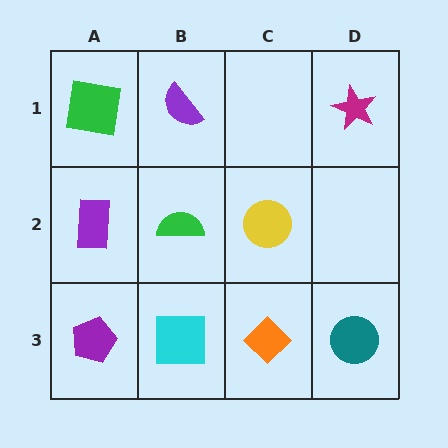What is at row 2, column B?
A green semicircle.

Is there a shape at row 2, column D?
No, that cell is empty.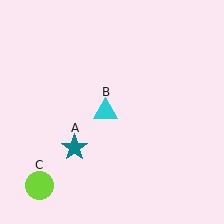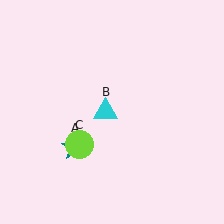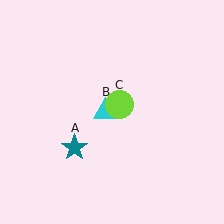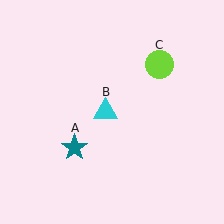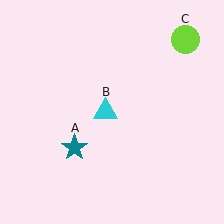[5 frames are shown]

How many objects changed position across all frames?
1 object changed position: lime circle (object C).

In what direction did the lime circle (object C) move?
The lime circle (object C) moved up and to the right.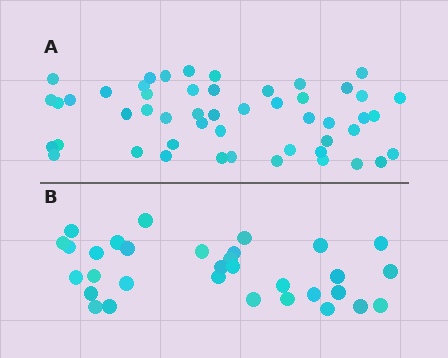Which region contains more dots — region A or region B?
Region A (the top region) has more dots.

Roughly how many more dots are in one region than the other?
Region A has approximately 20 more dots than region B.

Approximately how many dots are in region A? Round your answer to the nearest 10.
About 50 dots.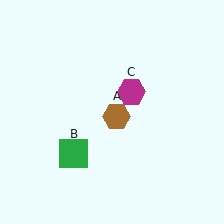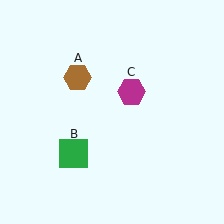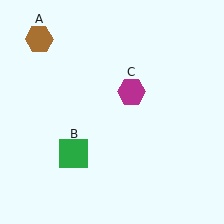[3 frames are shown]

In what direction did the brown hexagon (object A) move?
The brown hexagon (object A) moved up and to the left.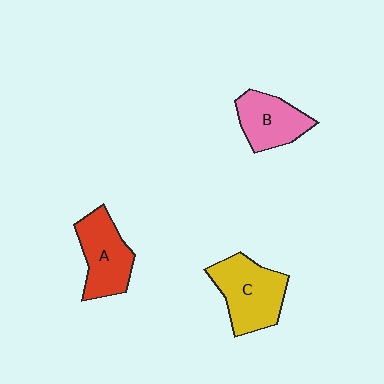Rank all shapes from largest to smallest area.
From largest to smallest: C (yellow), A (red), B (pink).